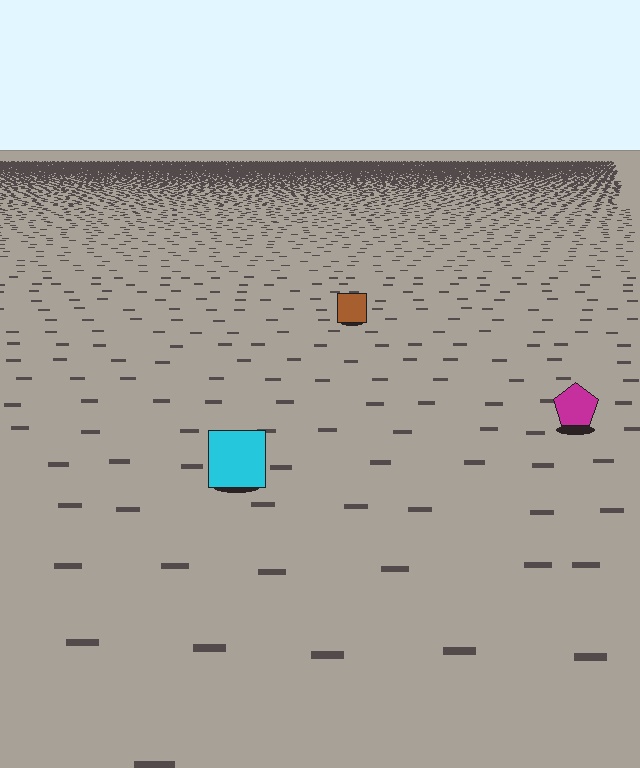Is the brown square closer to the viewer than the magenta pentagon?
No. The magenta pentagon is closer — you can tell from the texture gradient: the ground texture is coarser near it.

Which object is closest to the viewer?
The cyan square is closest. The texture marks near it are larger and more spread out.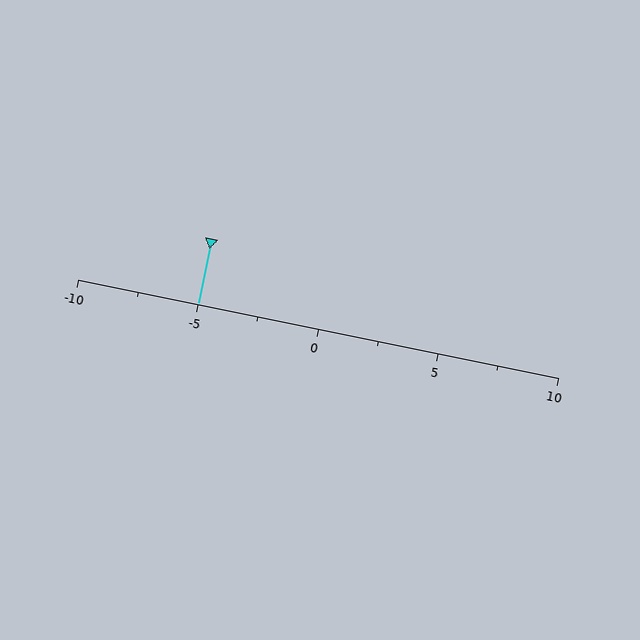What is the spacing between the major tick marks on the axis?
The major ticks are spaced 5 apart.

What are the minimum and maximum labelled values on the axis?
The axis runs from -10 to 10.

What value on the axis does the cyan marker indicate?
The marker indicates approximately -5.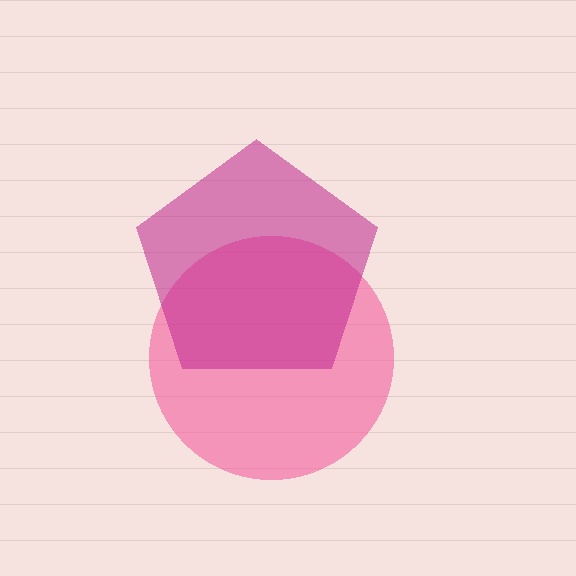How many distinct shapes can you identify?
There are 2 distinct shapes: a pink circle, a magenta pentagon.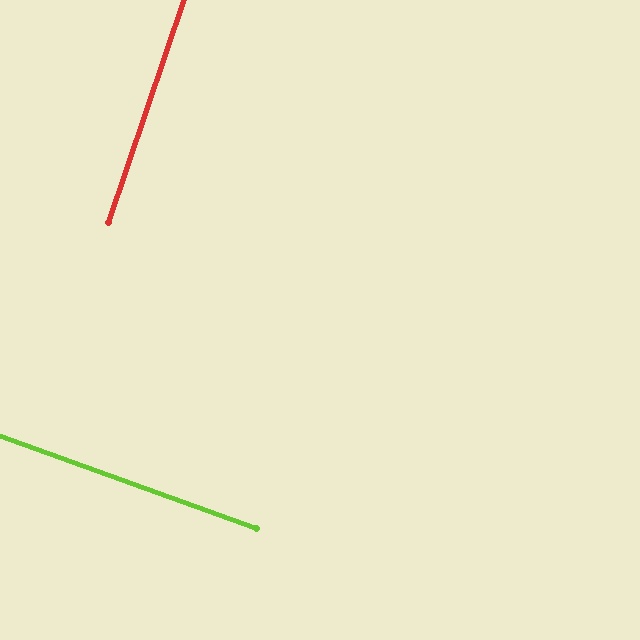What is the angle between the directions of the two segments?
Approximately 89 degrees.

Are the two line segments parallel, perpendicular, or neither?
Perpendicular — they meet at approximately 89°.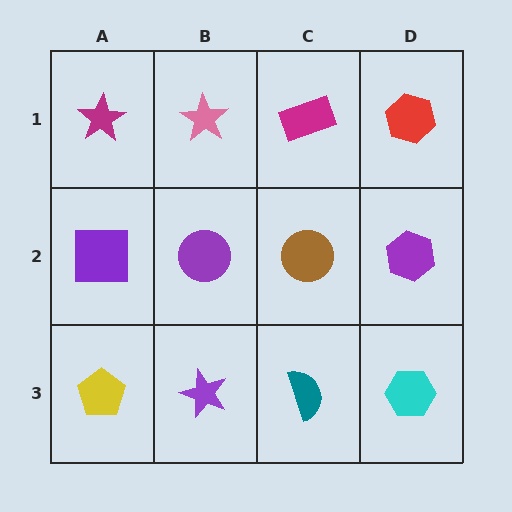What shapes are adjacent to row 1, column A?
A purple square (row 2, column A), a pink star (row 1, column B).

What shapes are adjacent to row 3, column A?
A purple square (row 2, column A), a purple star (row 3, column B).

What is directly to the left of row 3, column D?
A teal semicircle.